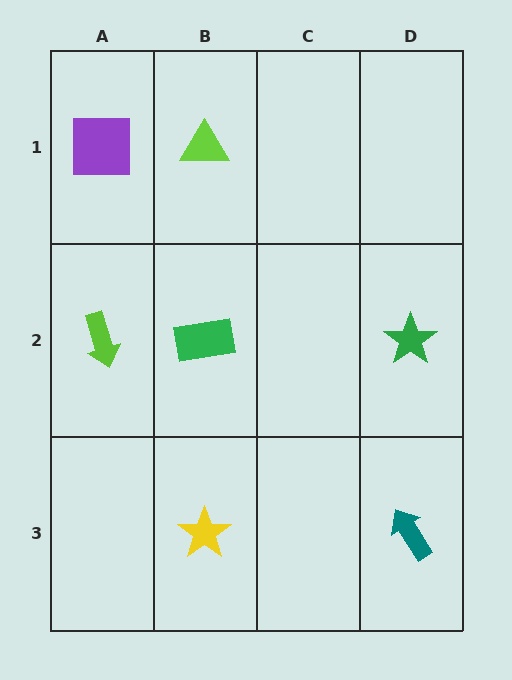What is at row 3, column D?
A teal arrow.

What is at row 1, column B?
A lime triangle.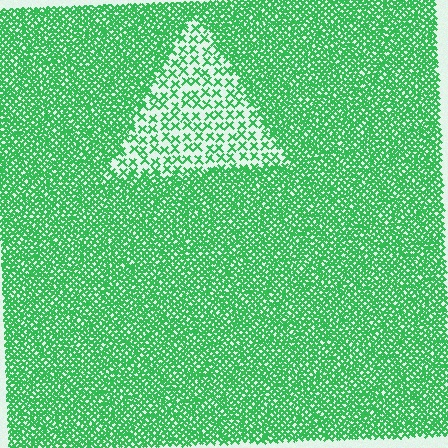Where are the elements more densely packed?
The elements are more densely packed outside the triangle boundary.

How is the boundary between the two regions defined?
The boundary is defined by a change in element density (approximately 3.0x ratio). All elements are the same color, size, and shape.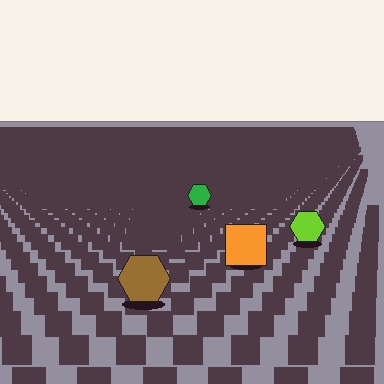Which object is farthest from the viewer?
The green hexagon is farthest from the viewer. It appears smaller and the ground texture around it is denser.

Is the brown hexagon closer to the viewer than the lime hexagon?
Yes. The brown hexagon is closer — you can tell from the texture gradient: the ground texture is coarser near it.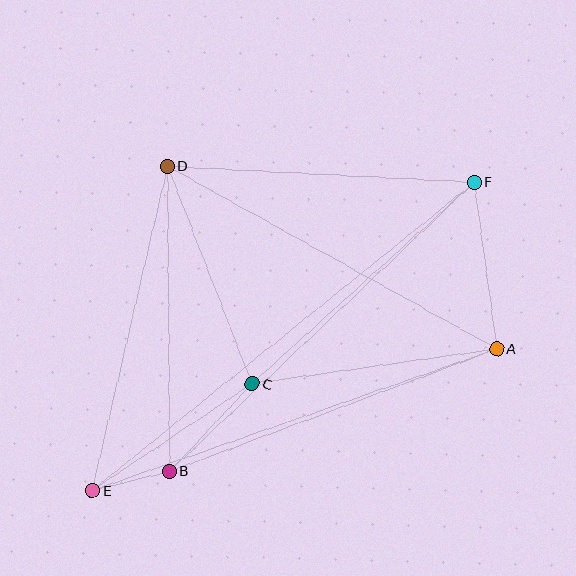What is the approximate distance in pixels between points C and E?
The distance between C and E is approximately 193 pixels.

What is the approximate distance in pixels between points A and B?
The distance between A and B is approximately 349 pixels.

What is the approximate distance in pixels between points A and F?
The distance between A and F is approximately 168 pixels.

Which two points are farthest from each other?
Points E and F are farthest from each other.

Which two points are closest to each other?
Points B and E are closest to each other.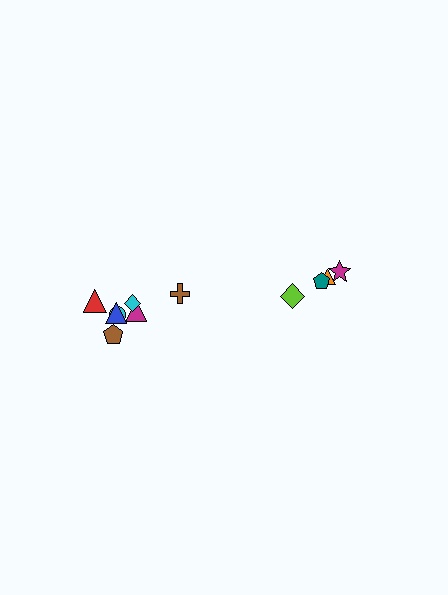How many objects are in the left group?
There are 7 objects.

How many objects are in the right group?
There are 4 objects.